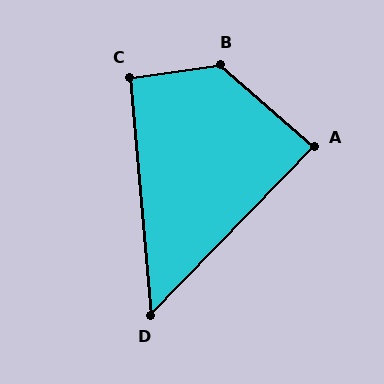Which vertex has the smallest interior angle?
D, at approximately 49 degrees.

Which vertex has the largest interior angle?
B, at approximately 131 degrees.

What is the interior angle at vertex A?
Approximately 87 degrees (approximately right).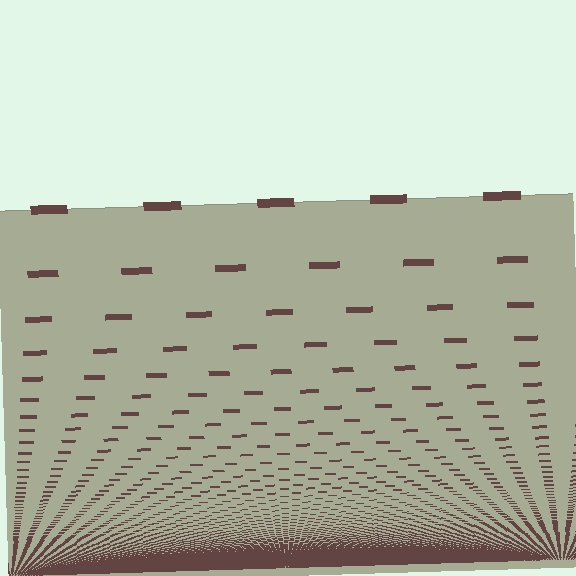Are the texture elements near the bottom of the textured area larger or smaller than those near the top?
Smaller. The gradient is inverted — elements near the bottom are smaller and denser.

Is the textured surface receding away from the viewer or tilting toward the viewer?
The surface appears to tilt toward the viewer. Texture elements get larger and sparser toward the top.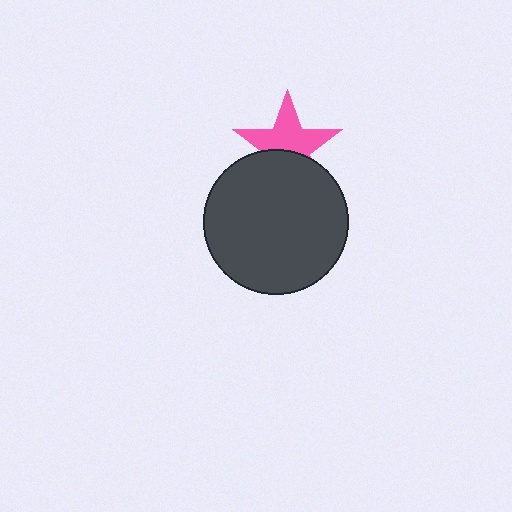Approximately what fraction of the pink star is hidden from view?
Roughly 40% of the pink star is hidden behind the dark gray circle.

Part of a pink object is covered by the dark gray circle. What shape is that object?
It is a star.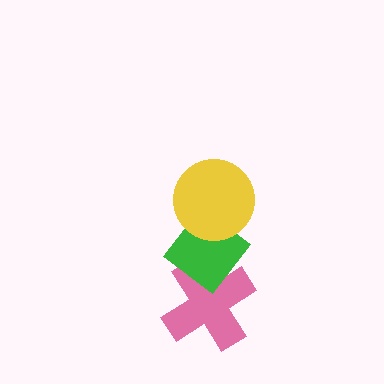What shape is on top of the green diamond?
The yellow circle is on top of the green diamond.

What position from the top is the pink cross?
The pink cross is 3rd from the top.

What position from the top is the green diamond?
The green diamond is 2nd from the top.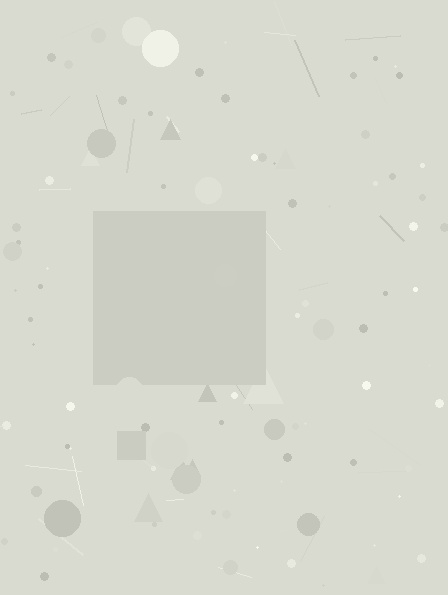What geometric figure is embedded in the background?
A square is embedded in the background.